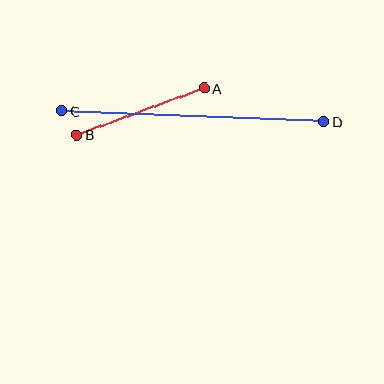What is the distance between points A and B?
The distance is approximately 135 pixels.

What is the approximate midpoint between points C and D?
The midpoint is at approximately (193, 116) pixels.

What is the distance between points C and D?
The distance is approximately 262 pixels.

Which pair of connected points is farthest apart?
Points C and D are farthest apart.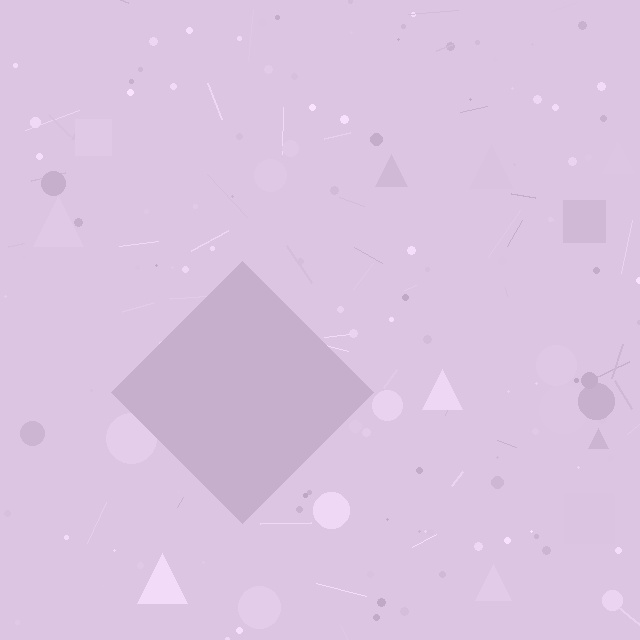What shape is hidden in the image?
A diamond is hidden in the image.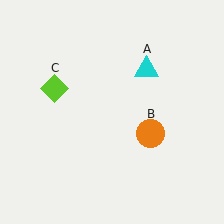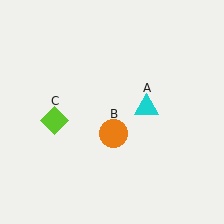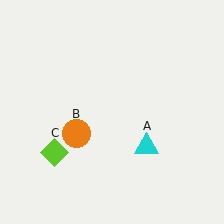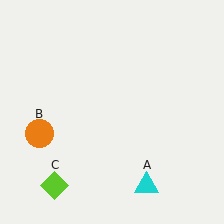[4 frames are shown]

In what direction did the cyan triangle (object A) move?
The cyan triangle (object A) moved down.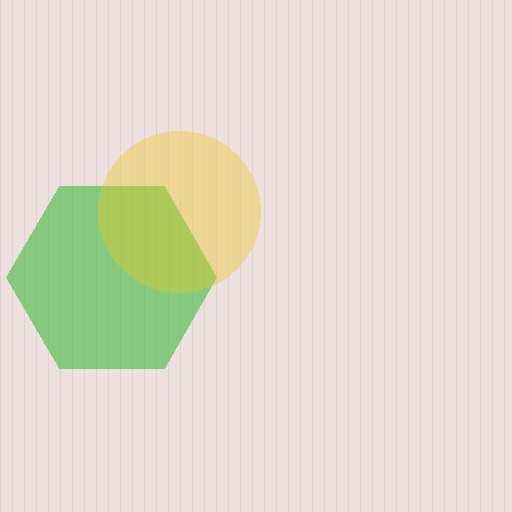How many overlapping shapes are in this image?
There are 2 overlapping shapes in the image.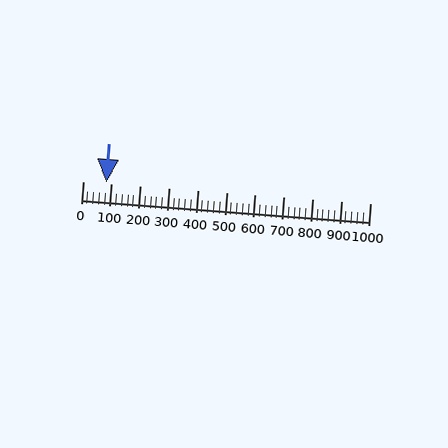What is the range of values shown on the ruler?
The ruler shows values from 0 to 1000.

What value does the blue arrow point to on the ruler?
The blue arrow points to approximately 80.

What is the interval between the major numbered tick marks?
The major tick marks are spaced 100 units apart.